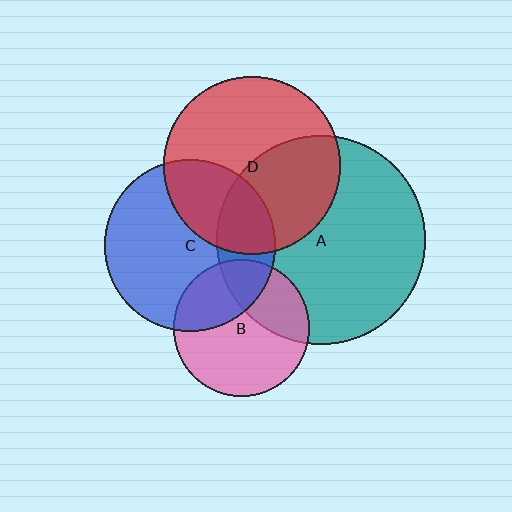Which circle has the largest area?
Circle A (teal).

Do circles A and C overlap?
Yes.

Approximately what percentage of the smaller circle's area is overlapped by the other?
Approximately 25%.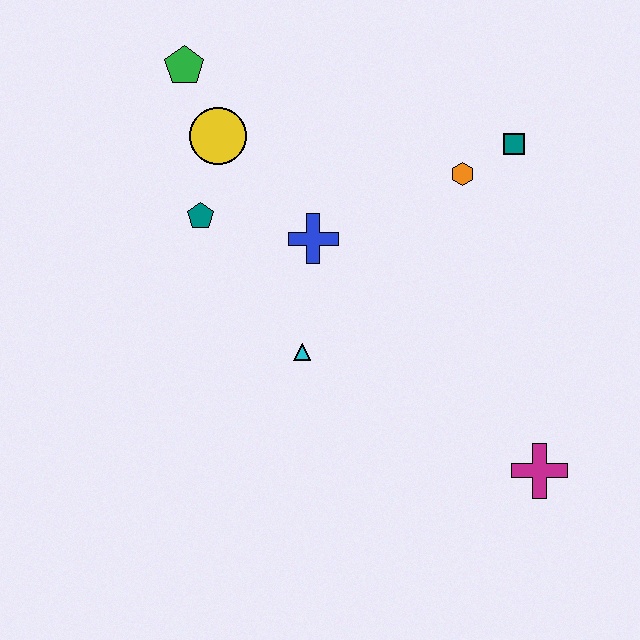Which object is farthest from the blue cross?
The magenta cross is farthest from the blue cross.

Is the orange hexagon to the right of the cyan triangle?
Yes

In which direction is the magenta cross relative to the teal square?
The magenta cross is below the teal square.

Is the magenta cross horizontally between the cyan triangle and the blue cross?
No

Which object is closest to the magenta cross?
The cyan triangle is closest to the magenta cross.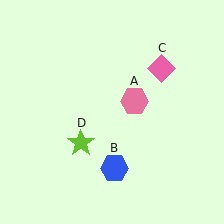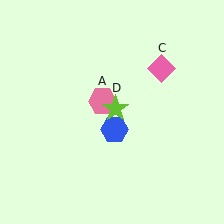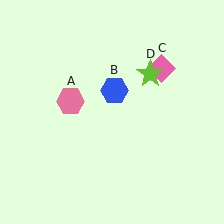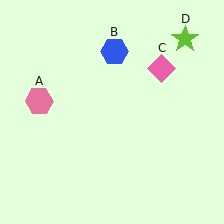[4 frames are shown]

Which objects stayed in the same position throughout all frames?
Pink diamond (object C) remained stationary.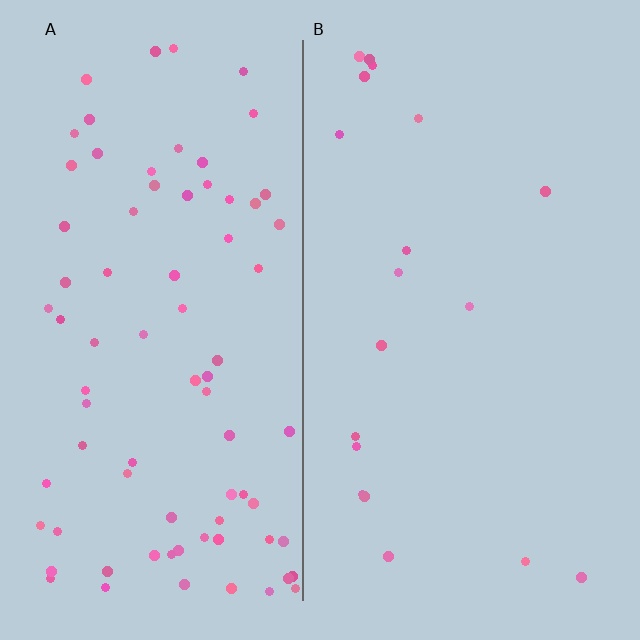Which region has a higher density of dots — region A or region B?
A (the left).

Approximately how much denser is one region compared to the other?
Approximately 4.2× — region A over region B.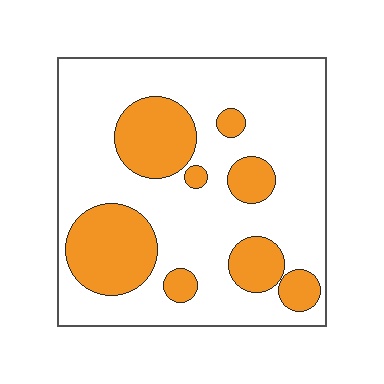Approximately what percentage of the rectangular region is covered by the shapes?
Approximately 30%.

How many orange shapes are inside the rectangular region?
8.